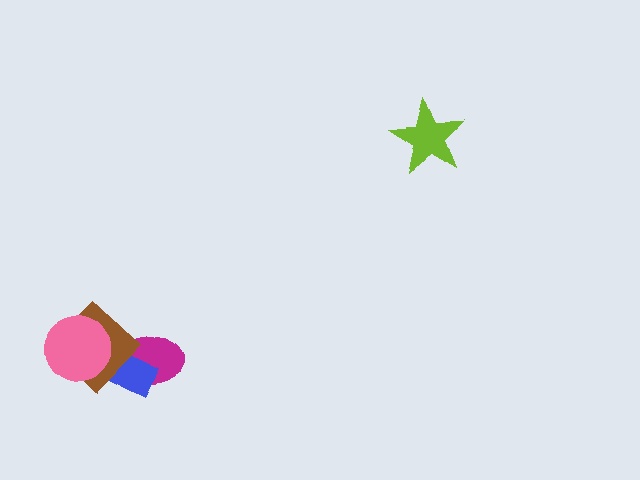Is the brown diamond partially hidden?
Yes, it is partially covered by another shape.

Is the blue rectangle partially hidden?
Yes, it is partially covered by another shape.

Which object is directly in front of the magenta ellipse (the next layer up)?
The blue rectangle is directly in front of the magenta ellipse.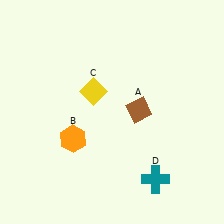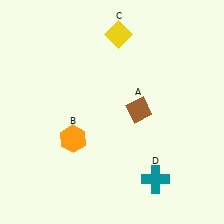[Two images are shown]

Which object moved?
The yellow diamond (C) moved up.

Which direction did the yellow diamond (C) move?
The yellow diamond (C) moved up.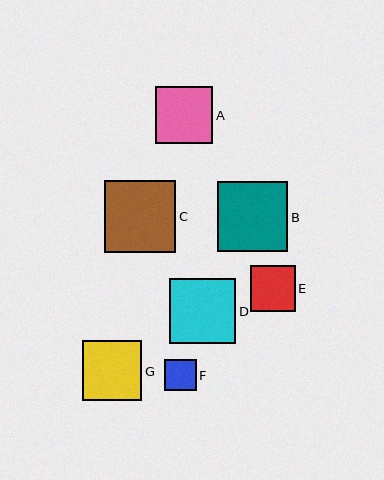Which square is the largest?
Square C is the largest with a size of approximately 72 pixels.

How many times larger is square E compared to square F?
Square E is approximately 1.4 times the size of square F.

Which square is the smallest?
Square F is the smallest with a size of approximately 32 pixels.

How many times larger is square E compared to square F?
Square E is approximately 1.4 times the size of square F.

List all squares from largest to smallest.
From largest to smallest: C, B, D, G, A, E, F.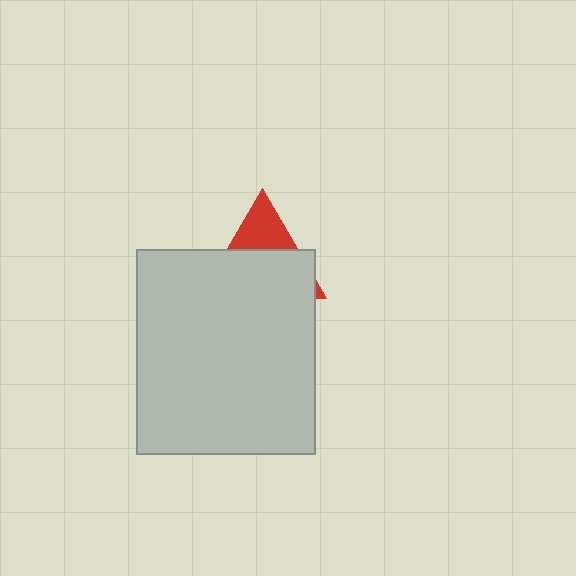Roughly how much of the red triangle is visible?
A small part of it is visible (roughly 32%).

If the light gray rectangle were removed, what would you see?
You would see the complete red triangle.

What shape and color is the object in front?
The object in front is a light gray rectangle.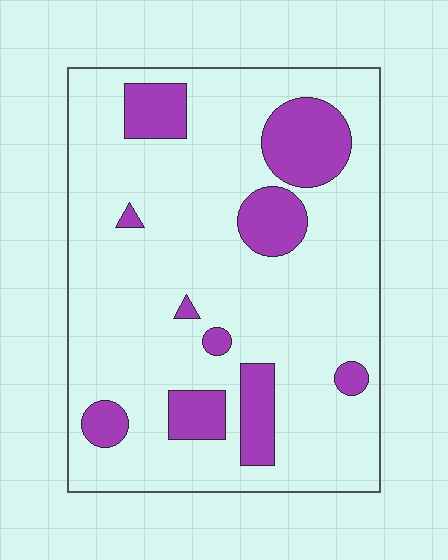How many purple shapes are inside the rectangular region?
10.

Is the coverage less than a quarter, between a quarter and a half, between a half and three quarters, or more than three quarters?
Less than a quarter.